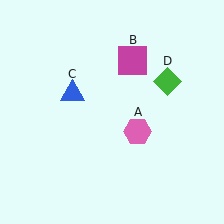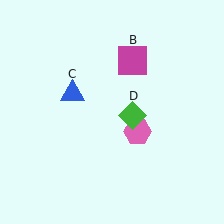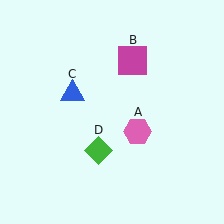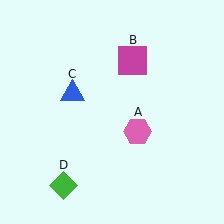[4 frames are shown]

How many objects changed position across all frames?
1 object changed position: green diamond (object D).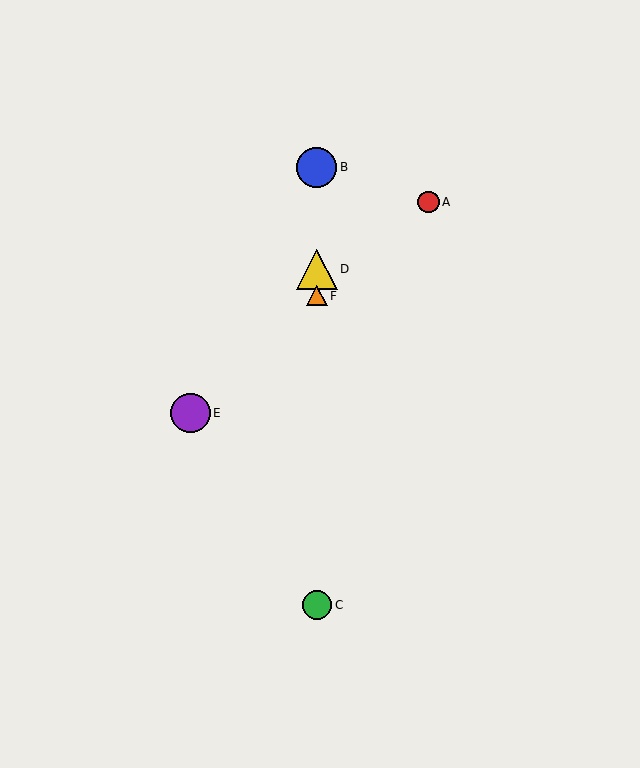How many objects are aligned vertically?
4 objects (B, C, D, F) are aligned vertically.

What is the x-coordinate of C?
Object C is at x≈317.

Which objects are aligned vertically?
Objects B, C, D, F are aligned vertically.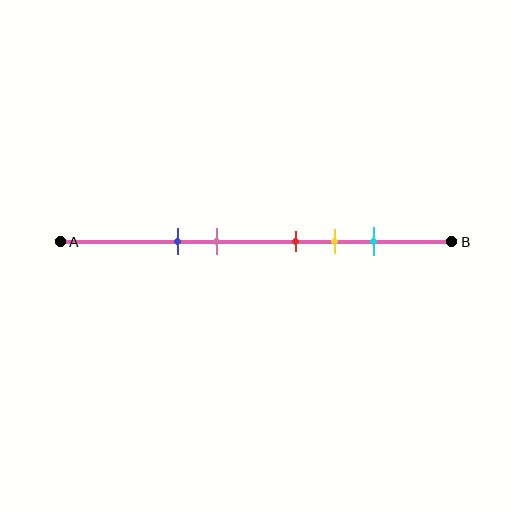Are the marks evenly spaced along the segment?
No, the marks are not evenly spaced.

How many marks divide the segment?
There are 5 marks dividing the segment.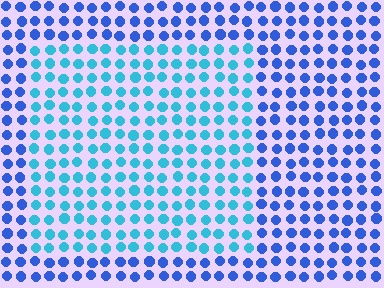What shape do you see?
I see a rectangle.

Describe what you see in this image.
The image is filled with small blue elements in a uniform arrangement. A rectangle-shaped region is visible where the elements are tinted to a slightly different hue, forming a subtle color boundary.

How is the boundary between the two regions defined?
The boundary is defined purely by a slight shift in hue (about 35 degrees). Spacing, size, and orientation are identical on both sides.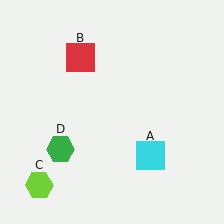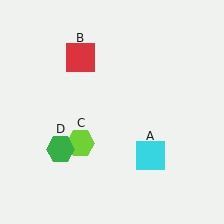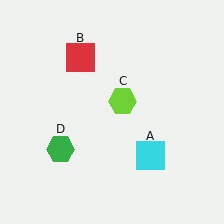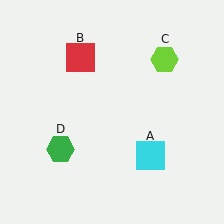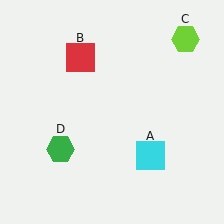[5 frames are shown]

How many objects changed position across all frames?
1 object changed position: lime hexagon (object C).